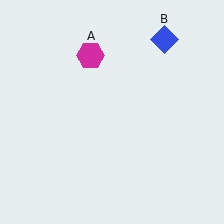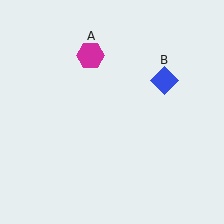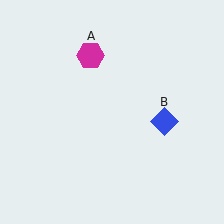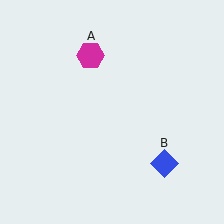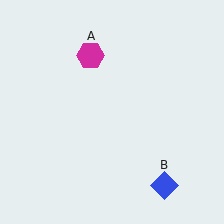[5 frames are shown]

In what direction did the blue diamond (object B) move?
The blue diamond (object B) moved down.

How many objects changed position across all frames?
1 object changed position: blue diamond (object B).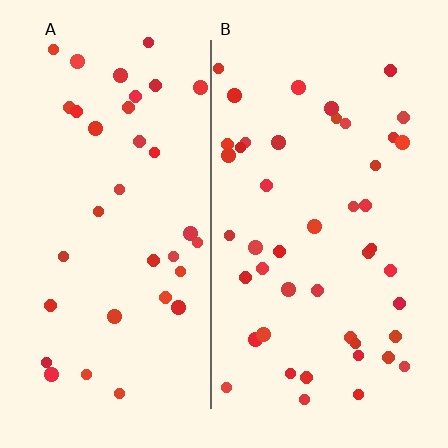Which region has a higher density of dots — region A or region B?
B (the right).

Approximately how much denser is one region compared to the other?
Approximately 1.3× — region B over region A.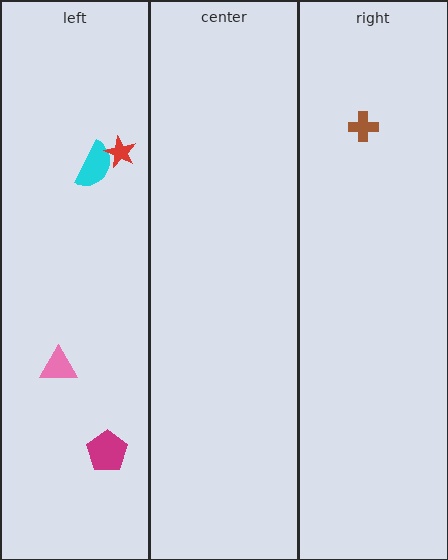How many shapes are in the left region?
4.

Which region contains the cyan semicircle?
The left region.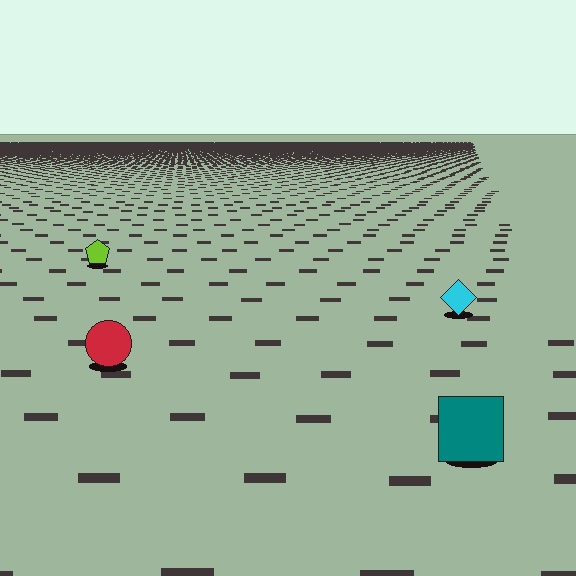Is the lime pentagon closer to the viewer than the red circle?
No. The red circle is closer — you can tell from the texture gradient: the ground texture is coarser near it.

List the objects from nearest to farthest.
From nearest to farthest: the teal square, the red circle, the cyan diamond, the lime pentagon.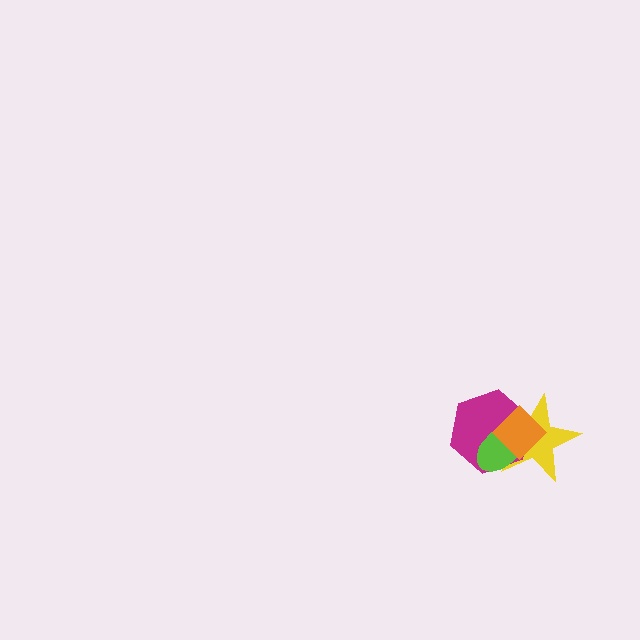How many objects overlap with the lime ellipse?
3 objects overlap with the lime ellipse.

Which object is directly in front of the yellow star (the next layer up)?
The magenta hexagon is directly in front of the yellow star.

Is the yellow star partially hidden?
Yes, it is partially covered by another shape.